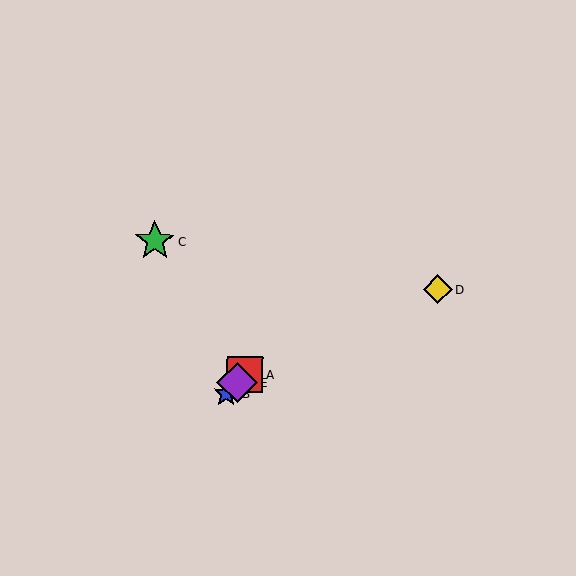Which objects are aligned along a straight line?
Objects A, B, E are aligned along a straight line.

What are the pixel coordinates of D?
Object D is at (438, 290).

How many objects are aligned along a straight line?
3 objects (A, B, E) are aligned along a straight line.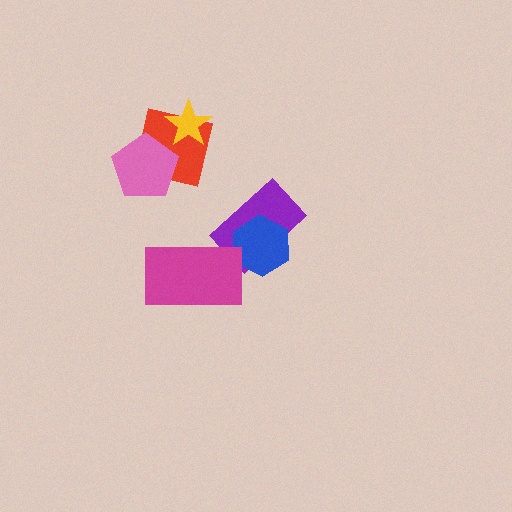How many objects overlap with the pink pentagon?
1 object overlaps with the pink pentagon.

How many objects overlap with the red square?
2 objects overlap with the red square.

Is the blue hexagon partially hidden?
No, no other shape covers it.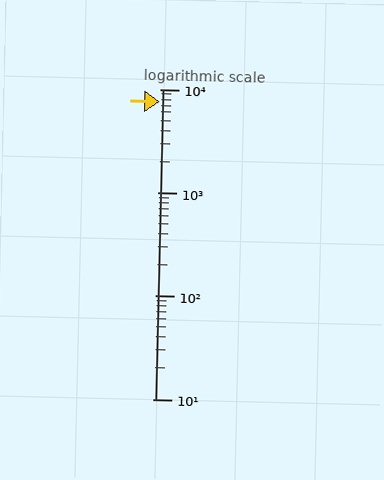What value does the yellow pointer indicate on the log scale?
The pointer indicates approximately 7500.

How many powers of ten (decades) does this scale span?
The scale spans 3 decades, from 10 to 10000.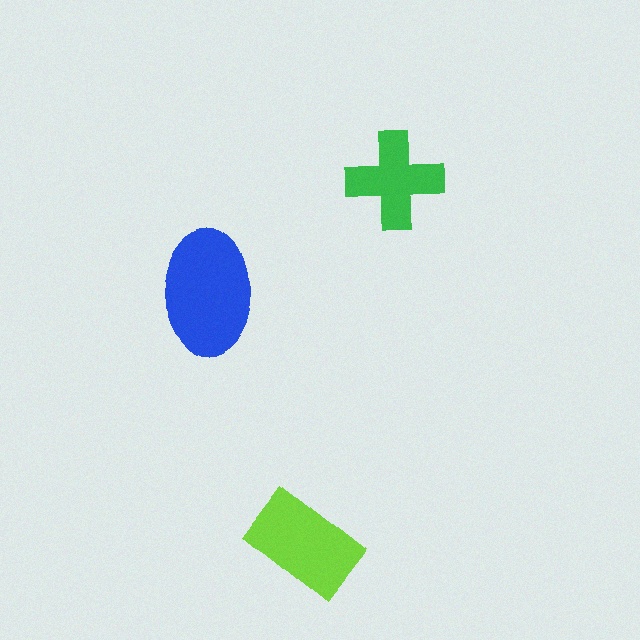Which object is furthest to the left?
The blue ellipse is leftmost.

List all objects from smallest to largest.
The green cross, the lime rectangle, the blue ellipse.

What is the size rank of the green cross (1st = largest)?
3rd.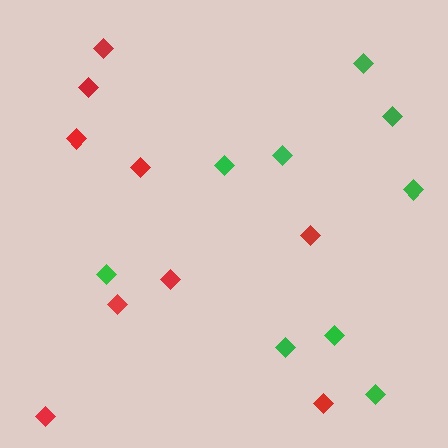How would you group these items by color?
There are 2 groups: one group of green diamonds (9) and one group of red diamonds (9).